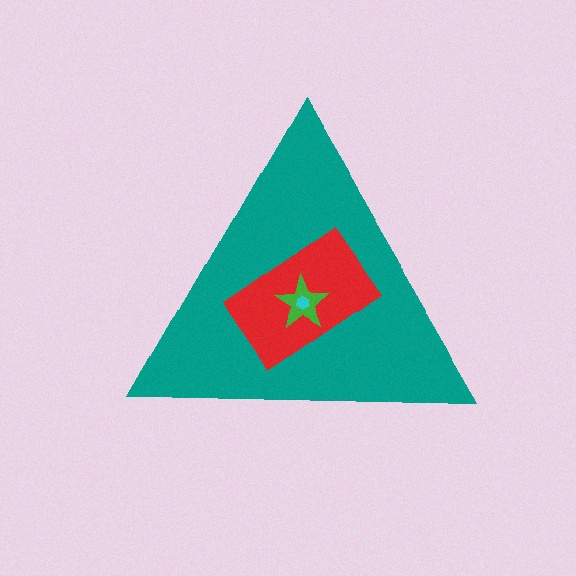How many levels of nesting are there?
4.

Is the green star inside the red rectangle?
Yes.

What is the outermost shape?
The teal triangle.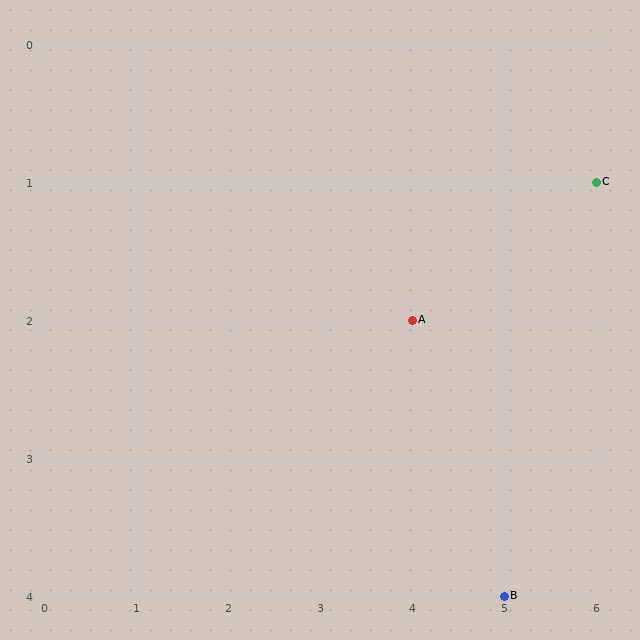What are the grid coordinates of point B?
Point B is at grid coordinates (5, 4).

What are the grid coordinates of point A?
Point A is at grid coordinates (4, 2).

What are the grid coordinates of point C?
Point C is at grid coordinates (6, 1).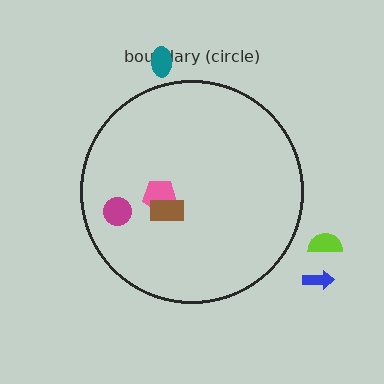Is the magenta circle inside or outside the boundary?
Inside.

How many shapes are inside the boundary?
3 inside, 3 outside.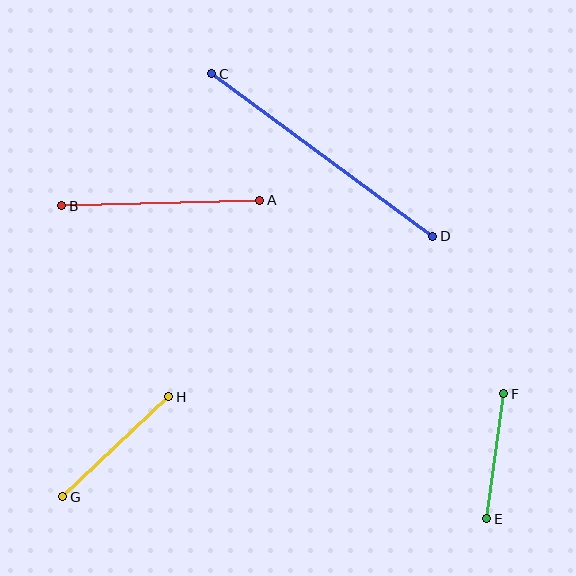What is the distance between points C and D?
The distance is approximately 274 pixels.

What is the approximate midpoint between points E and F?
The midpoint is at approximately (495, 456) pixels.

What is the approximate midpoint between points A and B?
The midpoint is at approximately (161, 203) pixels.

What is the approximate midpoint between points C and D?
The midpoint is at approximately (322, 155) pixels.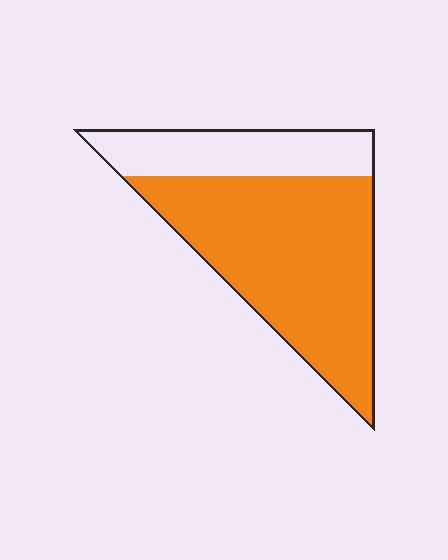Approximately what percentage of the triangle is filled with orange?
Approximately 70%.